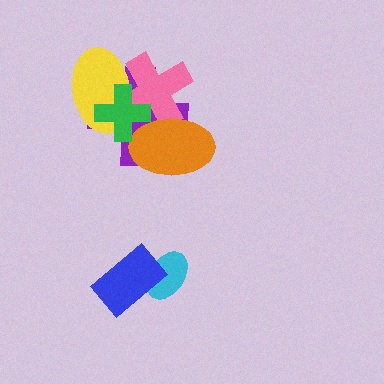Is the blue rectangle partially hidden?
No, no other shape covers it.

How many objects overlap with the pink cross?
4 objects overlap with the pink cross.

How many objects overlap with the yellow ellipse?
3 objects overlap with the yellow ellipse.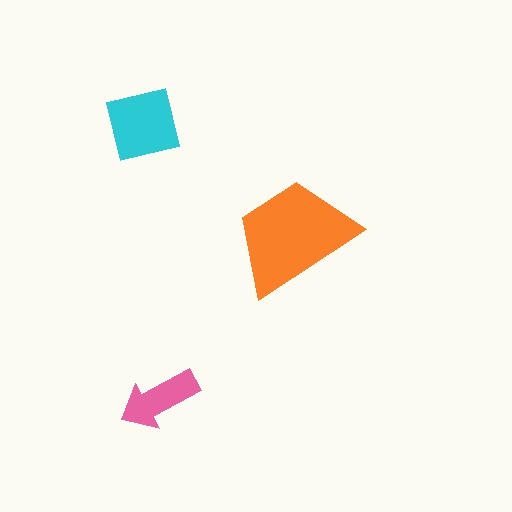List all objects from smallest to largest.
The pink arrow, the cyan square, the orange trapezoid.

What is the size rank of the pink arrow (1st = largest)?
3rd.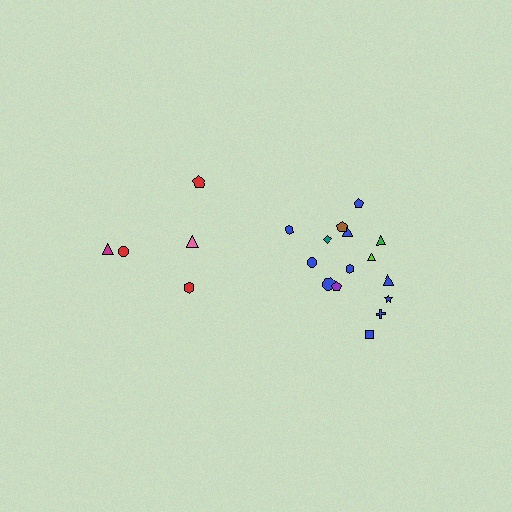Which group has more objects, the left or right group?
The right group.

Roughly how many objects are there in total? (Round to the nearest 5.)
Roughly 20 objects in total.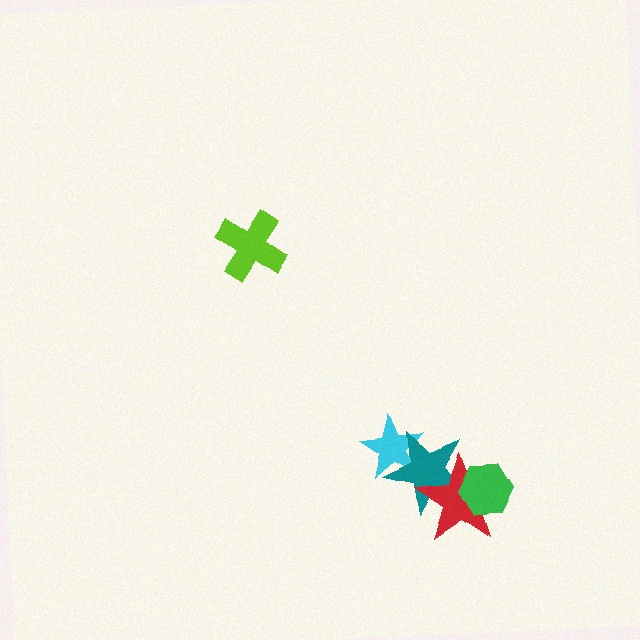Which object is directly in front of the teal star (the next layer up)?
The red star is directly in front of the teal star.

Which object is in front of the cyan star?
The teal star is in front of the cyan star.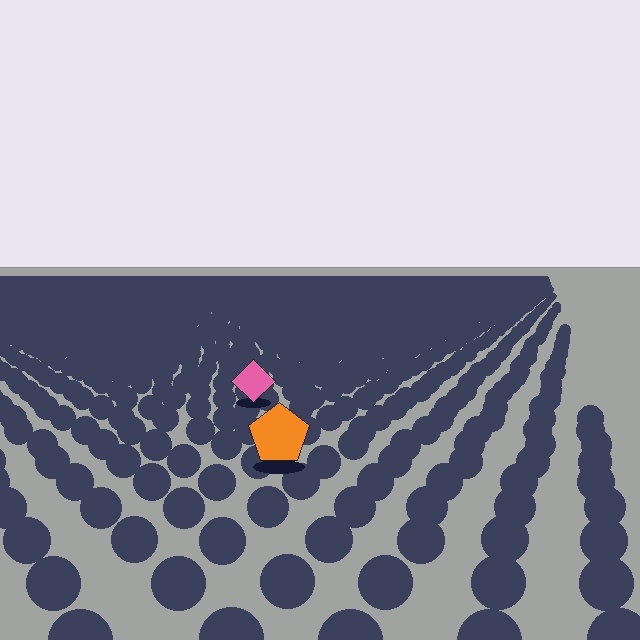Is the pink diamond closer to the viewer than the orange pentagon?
No. The orange pentagon is closer — you can tell from the texture gradient: the ground texture is coarser near it.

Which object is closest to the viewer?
The orange pentagon is closest. The texture marks near it are larger and more spread out.